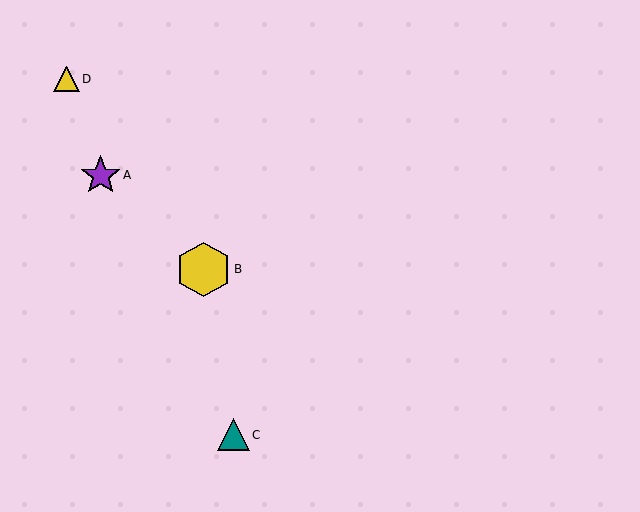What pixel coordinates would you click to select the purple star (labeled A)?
Click at (101, 175) to select the purple star A.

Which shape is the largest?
The yellow hexagon (labeled B) is the largest.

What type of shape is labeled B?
Shape B is a yellow hexagon.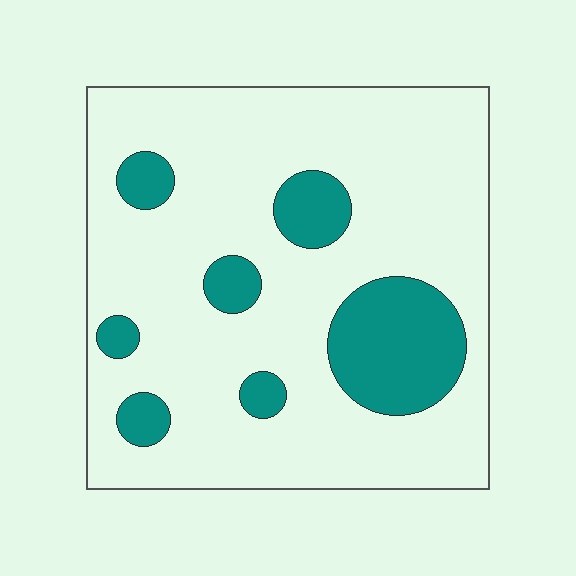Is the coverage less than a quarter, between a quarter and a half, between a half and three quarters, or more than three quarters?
Less than a quarter.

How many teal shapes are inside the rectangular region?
7.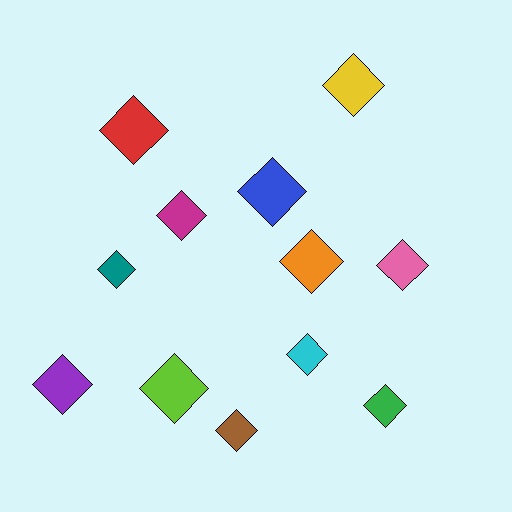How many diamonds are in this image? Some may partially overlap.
There are 12 diamonds.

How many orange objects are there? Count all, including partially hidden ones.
There is 1 orange object.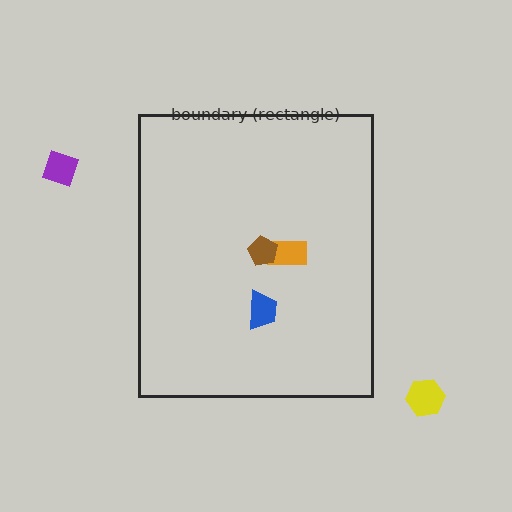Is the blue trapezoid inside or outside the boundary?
Inside.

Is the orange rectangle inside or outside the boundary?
Inside.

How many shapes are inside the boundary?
3 inside, 2 outside.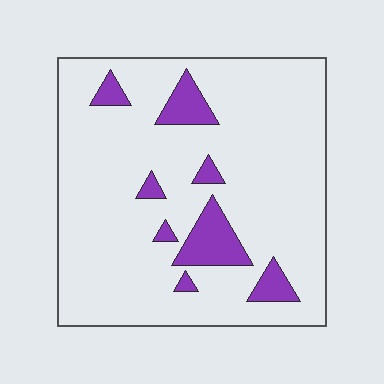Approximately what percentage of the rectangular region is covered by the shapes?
Approximately 10%.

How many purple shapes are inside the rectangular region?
8.